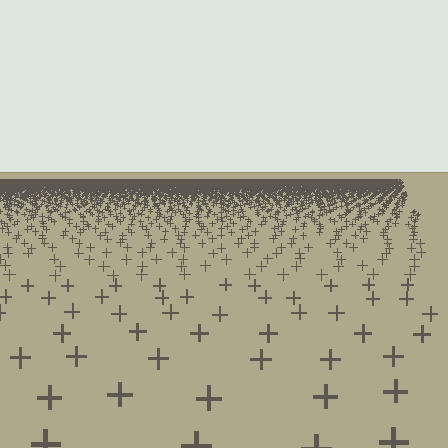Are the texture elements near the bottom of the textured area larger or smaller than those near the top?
Larger. Near the bottom, elements are closer to the viewer and appear at a bigger on-screen size.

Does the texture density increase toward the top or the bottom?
Density increases toward the top.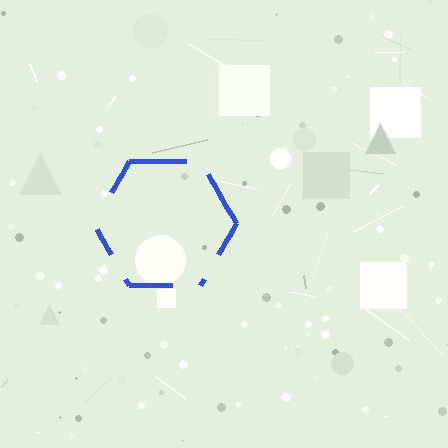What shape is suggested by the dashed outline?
The dashed outline suggests a hexagon.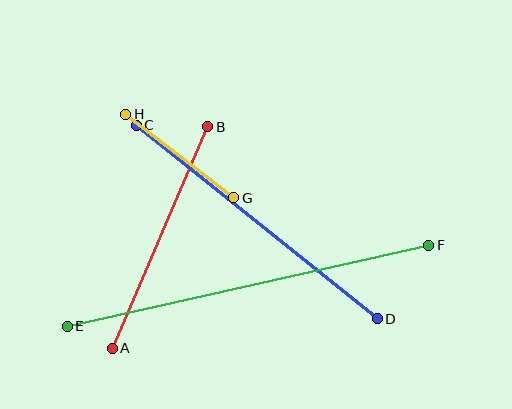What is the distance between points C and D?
The distance is approximately 309 pixels.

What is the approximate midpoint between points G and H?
The midpoint is at approximately (180, 156) pixels.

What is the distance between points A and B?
The distance is approximately 241 pixels.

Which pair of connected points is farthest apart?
Points E and F are farthest apart.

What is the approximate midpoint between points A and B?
The midpoint is at approximately (160, 238) pixels.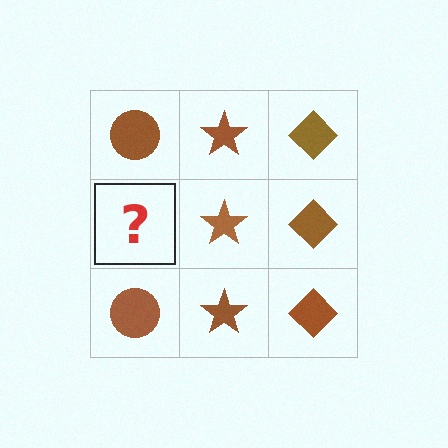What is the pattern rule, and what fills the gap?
The rule is that each column has a consistent shape. The gap should be filled with a brown circle.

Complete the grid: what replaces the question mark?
The question mark should be replaced with a brown circle.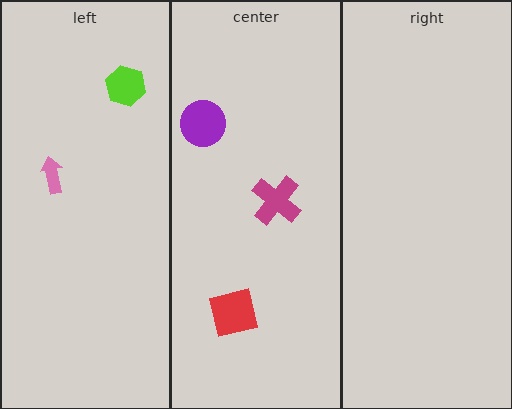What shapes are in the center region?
The purple circle, the red square, the magenta cross.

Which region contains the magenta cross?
The center region.